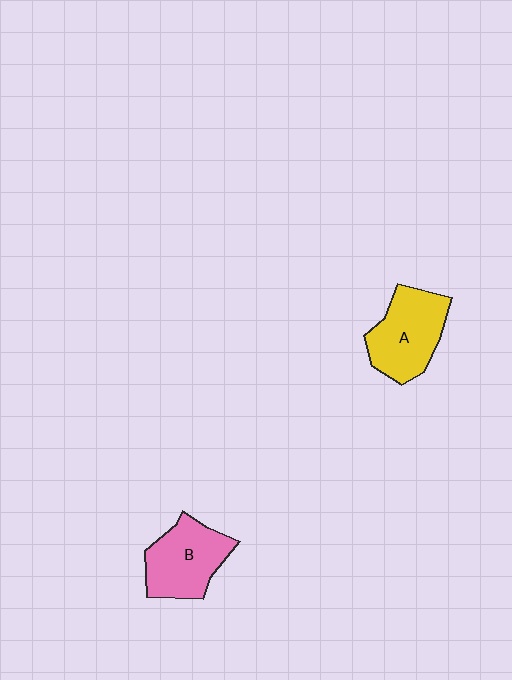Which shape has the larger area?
Shape A (yellow).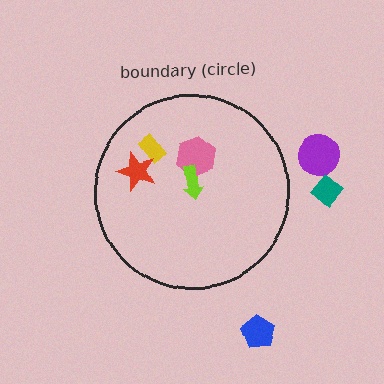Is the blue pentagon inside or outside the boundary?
Outside.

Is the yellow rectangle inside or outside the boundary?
Inside.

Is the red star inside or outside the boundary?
Inside.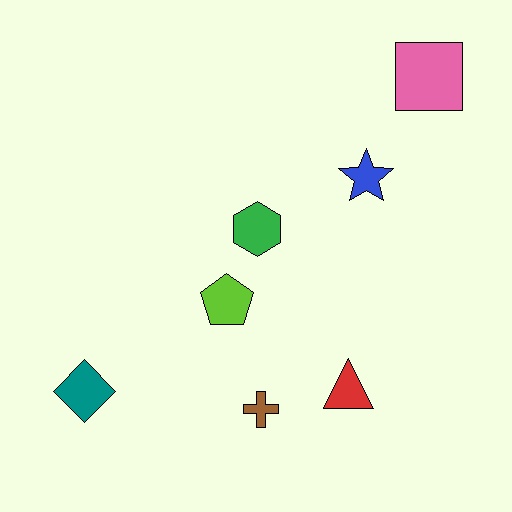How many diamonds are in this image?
There is 1 diamond.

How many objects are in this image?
There are 7 objects.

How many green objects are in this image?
There is 1 green object.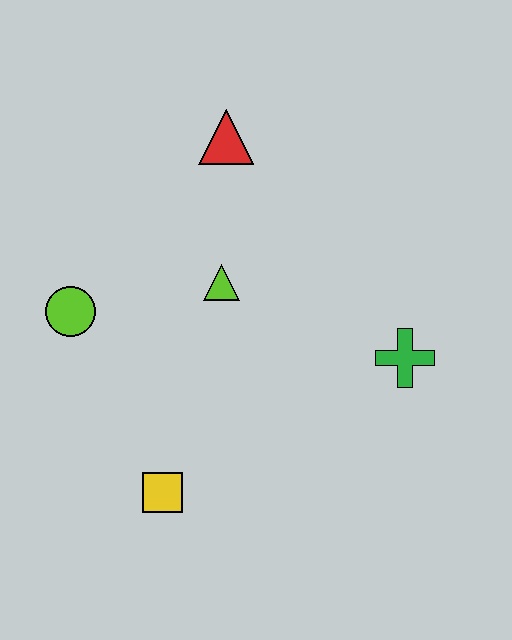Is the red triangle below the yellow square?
No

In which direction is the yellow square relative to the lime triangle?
The yellow square is below the lime triangle.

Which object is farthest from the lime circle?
The green cross is farthest from the lime circle.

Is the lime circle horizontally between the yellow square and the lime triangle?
No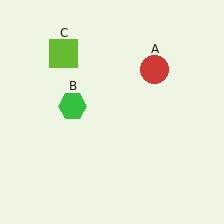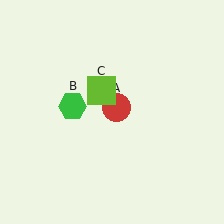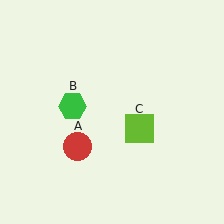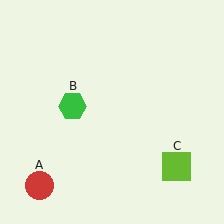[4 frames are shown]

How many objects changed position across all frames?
2 objects changed position: red circle (object A), lime square (object C).